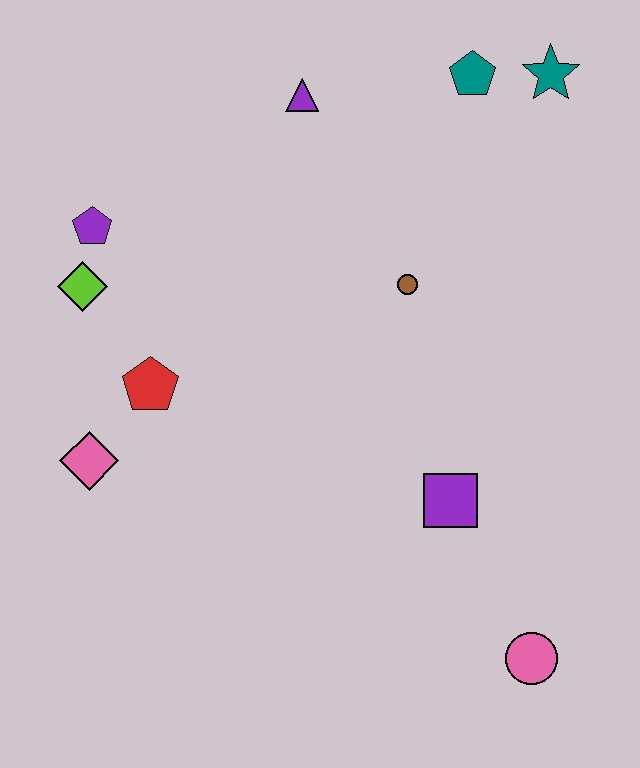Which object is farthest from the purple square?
The purple pentagon is farthest from the purple square.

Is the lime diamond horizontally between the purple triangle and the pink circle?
No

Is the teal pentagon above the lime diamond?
Yes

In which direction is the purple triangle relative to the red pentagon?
The purple triangle is above the red pentagon.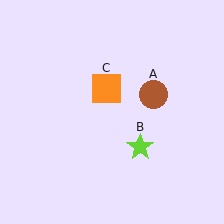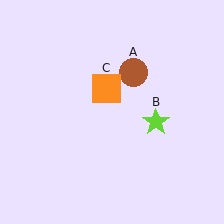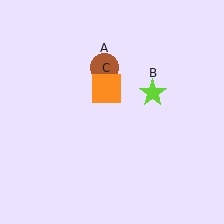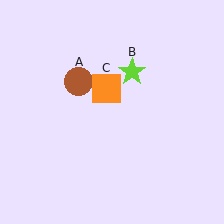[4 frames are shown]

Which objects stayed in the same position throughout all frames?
Orange square (object C) remained stationary.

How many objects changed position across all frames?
2 objects changed position: brown circle (object A), lime star (object B).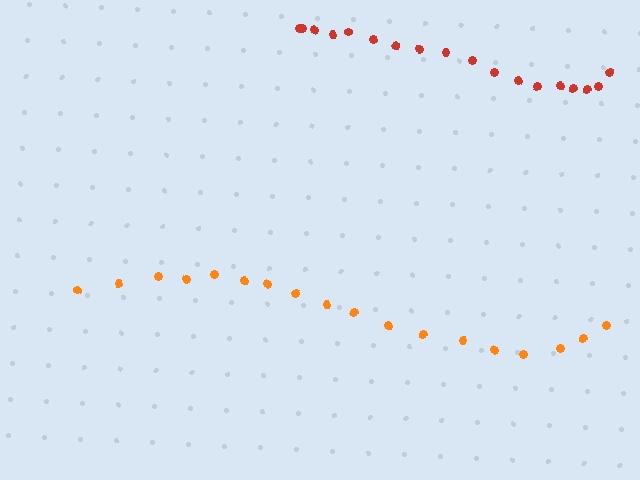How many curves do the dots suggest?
There are 2 distinct paths.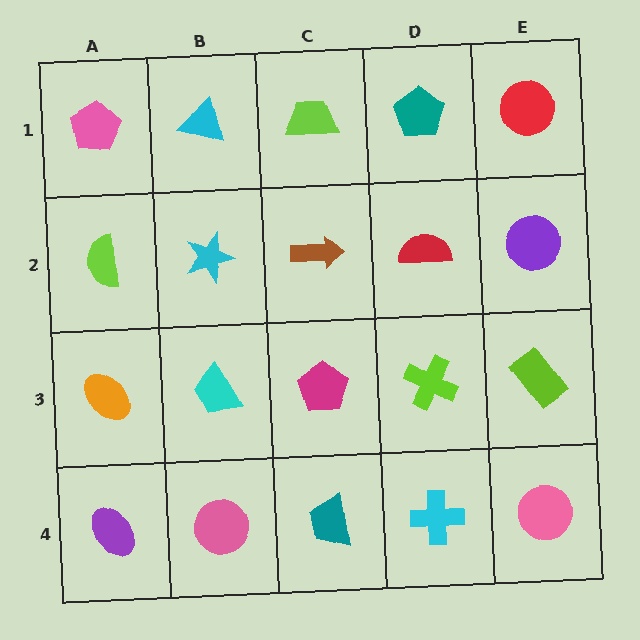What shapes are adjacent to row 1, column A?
A lime semicircle (row 2, column A), a cyan triangle (row 1, column B).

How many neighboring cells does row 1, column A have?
2.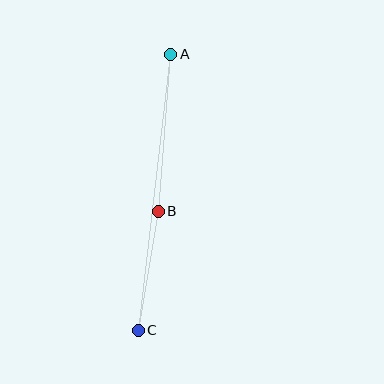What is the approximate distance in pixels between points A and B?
The distance between A and B is approximately 157 pixels.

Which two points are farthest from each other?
Points A and C are farthest from each other.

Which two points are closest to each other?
Points B and C are closest to each other.